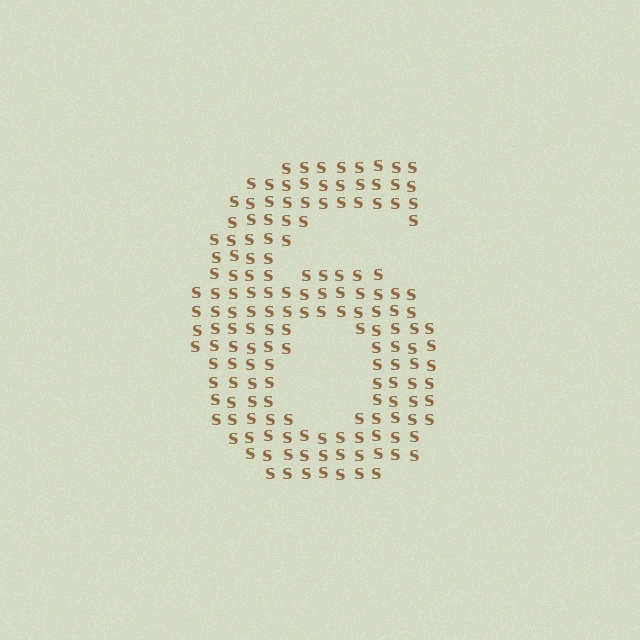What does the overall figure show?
The overall figure shows the digit 6.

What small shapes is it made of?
It is made of small letter S's.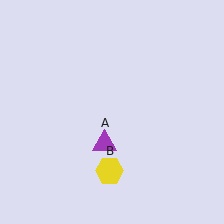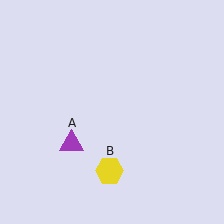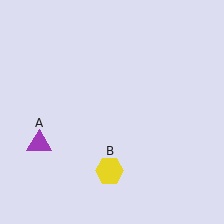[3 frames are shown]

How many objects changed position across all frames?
1 object changed position: purple triangle (object A).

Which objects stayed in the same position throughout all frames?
Yellow hexagon (object B) remained stationary.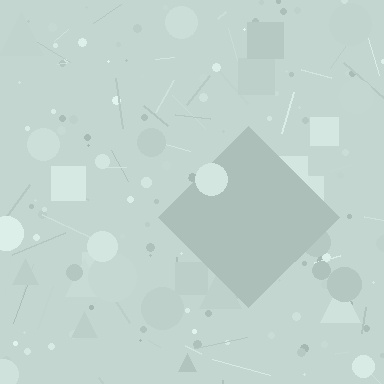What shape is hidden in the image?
A diamond is hidden in the image.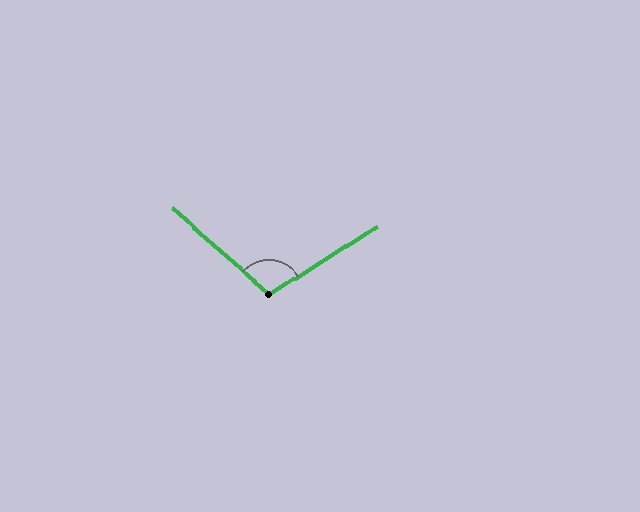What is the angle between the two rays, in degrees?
Approximately 106 degrees.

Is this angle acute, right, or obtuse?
It is obtuse.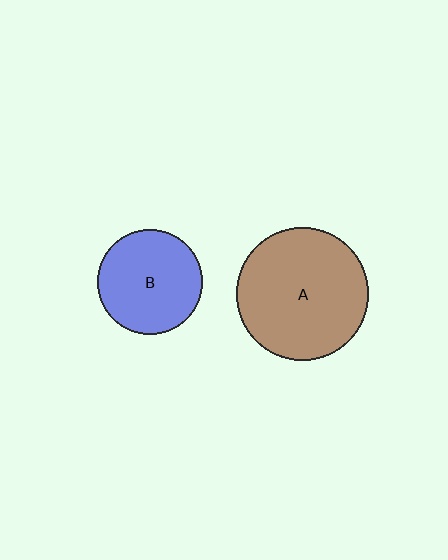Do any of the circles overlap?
No, none of the circles overlap.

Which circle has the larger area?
Circle A (brown).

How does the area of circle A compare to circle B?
Approximately 1.6 times.